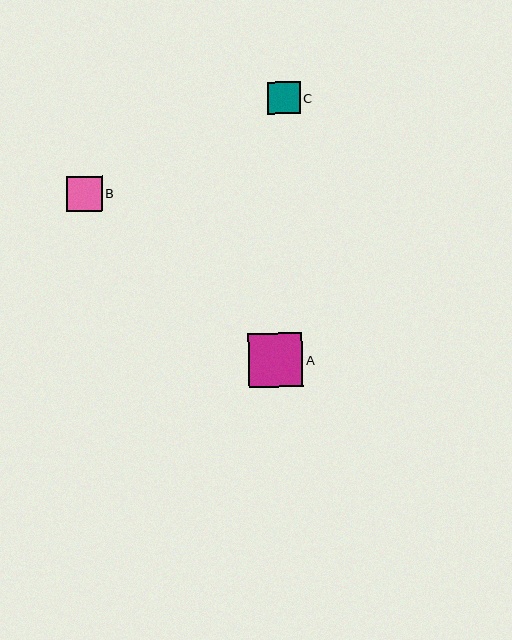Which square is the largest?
Square A is the largest with a size of approximately 54 pixels.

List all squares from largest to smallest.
From largest to smallest: A, B, C.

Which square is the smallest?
Square C is the smallest with a size of approximately 33 pixels.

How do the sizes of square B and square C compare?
Square B and square C are approximately the same size.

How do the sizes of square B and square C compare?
Square B and square C are approximately the same size.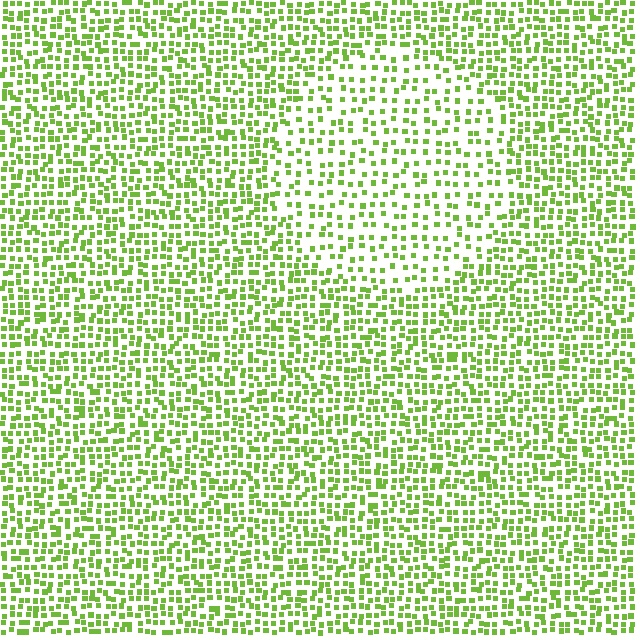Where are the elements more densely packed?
The elements are more densely packed outside the circle boundary.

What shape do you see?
I see a circle.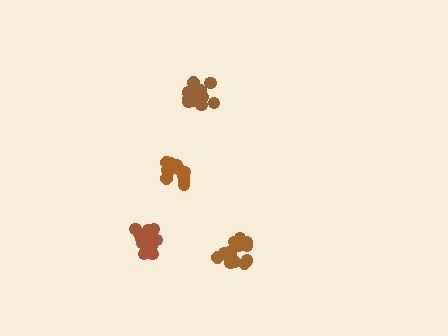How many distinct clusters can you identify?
There are 4 distinct clusters.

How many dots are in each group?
Group 1: 13 dots, Group 2: 17 dots, Group 3: 15 dots, Group 4: 16 dots (61 total).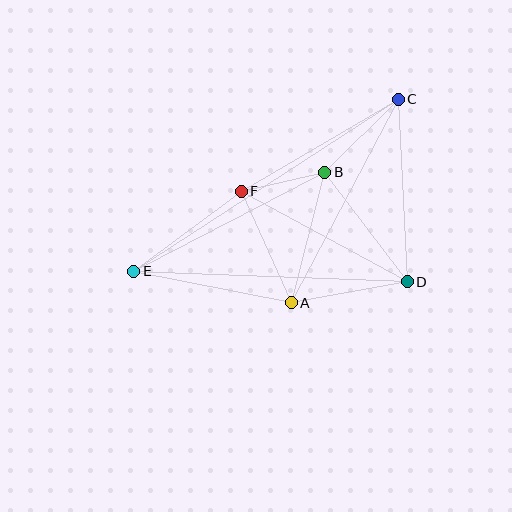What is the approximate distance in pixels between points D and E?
The distance between D and E is approximately 274 pixels.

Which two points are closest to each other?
Points B and F are closest to each other.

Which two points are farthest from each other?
Points C and E are farthest from each other.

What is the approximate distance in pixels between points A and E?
The distance between A and E is approximately 161 pixels.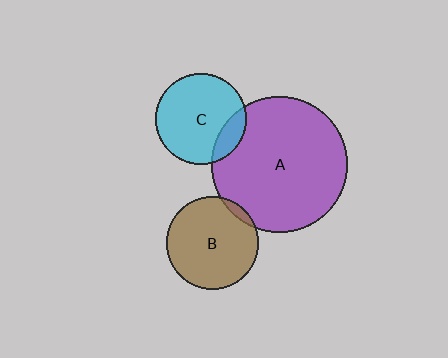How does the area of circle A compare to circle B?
Approximately 2.2 times.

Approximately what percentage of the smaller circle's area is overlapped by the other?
Approximately 5%.